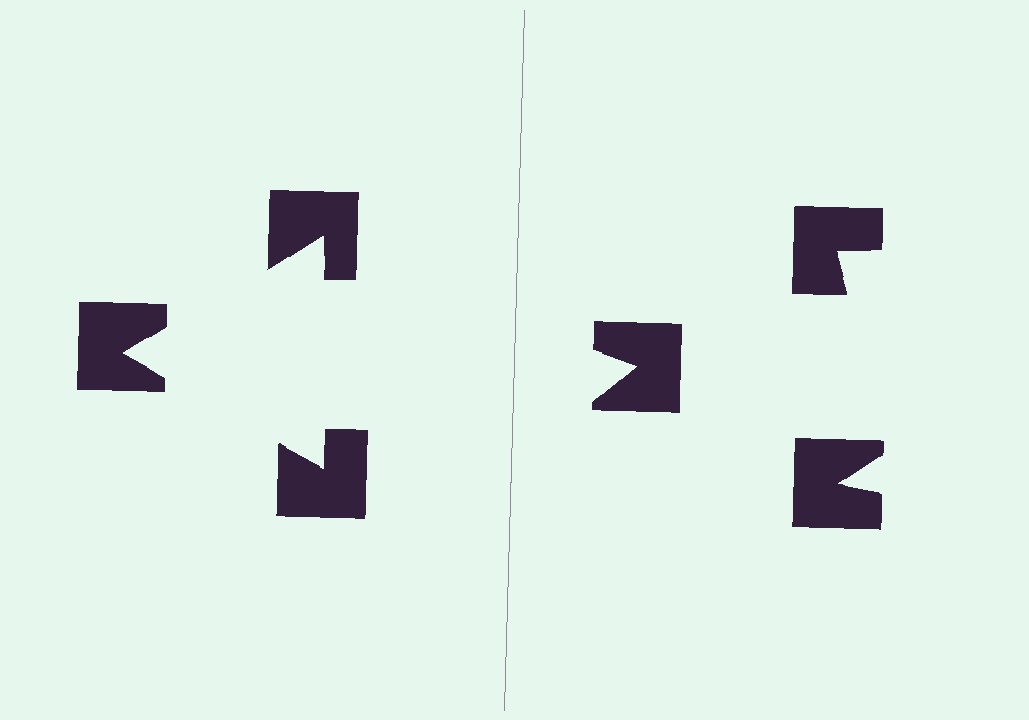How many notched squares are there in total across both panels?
6 — 3 on each side.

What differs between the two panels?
The notched squares are positioned identically on both sides; only the wedge orientations differ. On the left they align to a triangle; on the right they are misaligned.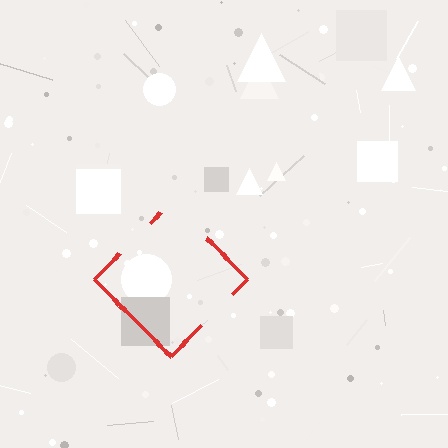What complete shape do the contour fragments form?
The contour fragments form a diamond.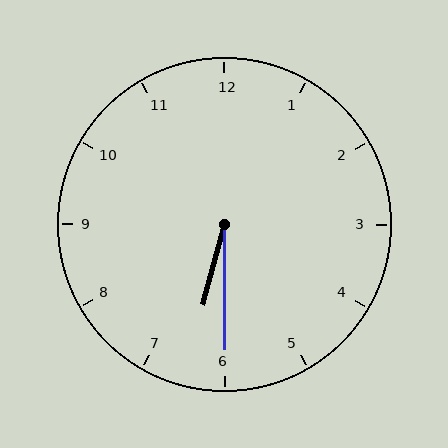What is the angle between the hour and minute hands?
Approximately 15 degrees.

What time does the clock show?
6:30.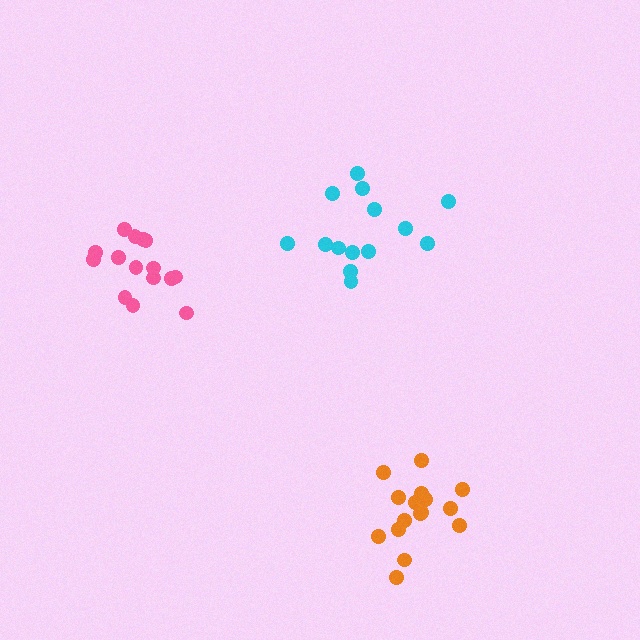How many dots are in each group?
Group 1: 15 dots, Group 2: 14 dots, Group 3: 16 dots (45 total).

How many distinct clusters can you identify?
There are 3 distinct clusters.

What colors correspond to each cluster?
The clusters are colored: pink, cyan, orange.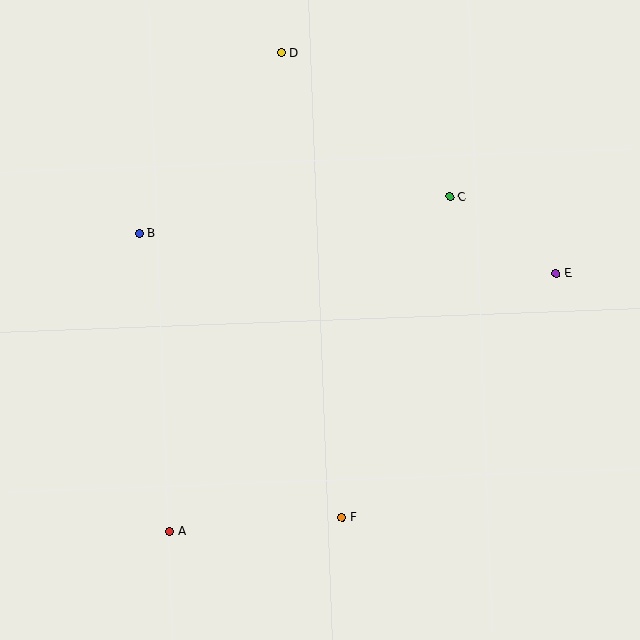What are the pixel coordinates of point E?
Point E is at (556, 273).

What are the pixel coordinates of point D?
Point D is at (281, 53).